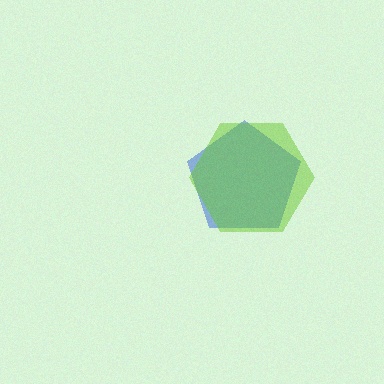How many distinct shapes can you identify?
There are 2 distinct shapes: a blue pentagon, a lime hexagon.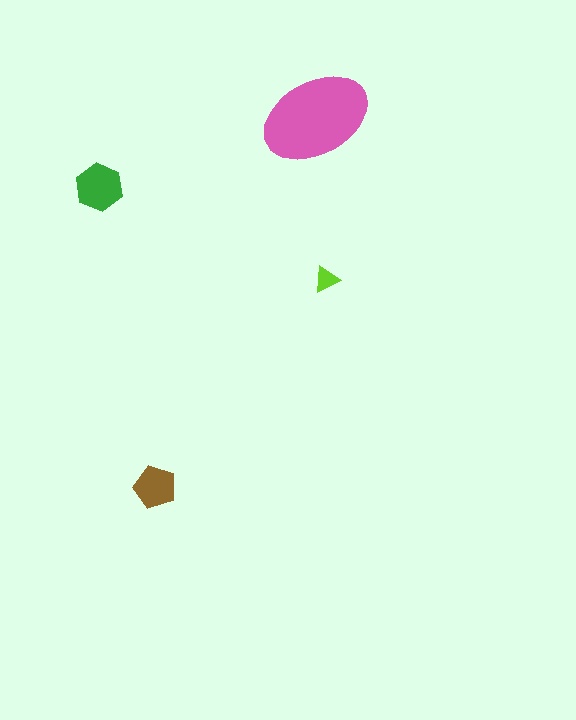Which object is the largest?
The pink ellipse.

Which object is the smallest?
The lime triangle.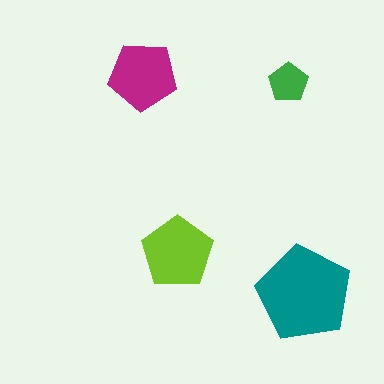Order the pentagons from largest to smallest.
the teal one, the lime one, the magenta one, the green one.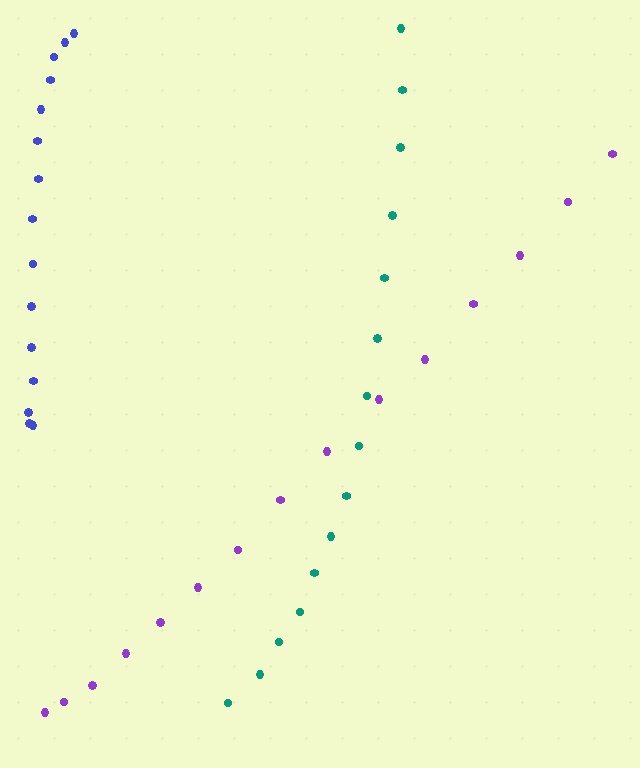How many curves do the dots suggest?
There are 3 distinct paths.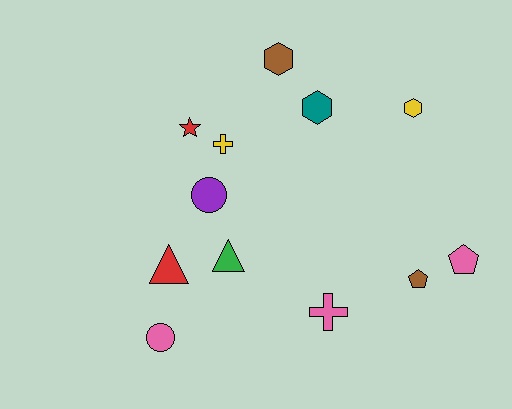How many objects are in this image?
There are 12 objects.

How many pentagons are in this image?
There are 2 pentagons.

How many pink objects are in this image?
There are 3 pink objects.